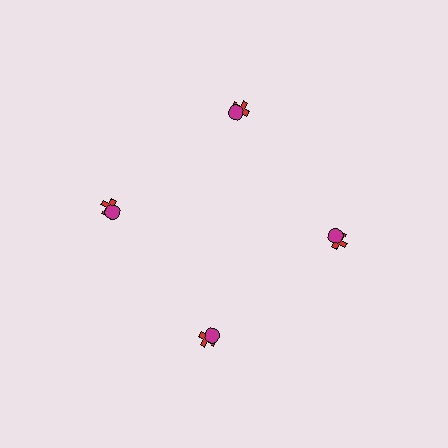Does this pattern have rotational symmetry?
Yes, this pattern has 4-fold rotational symmetry. It looks the same after rotating 90 degrees around the center.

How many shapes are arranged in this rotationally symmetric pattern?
There are 8 shapes, arranged in 4 groups of 2.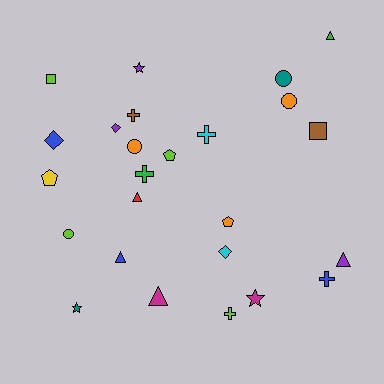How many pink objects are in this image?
There are no pink objects.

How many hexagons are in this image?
There are no hexagons.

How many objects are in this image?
There are 25 objects.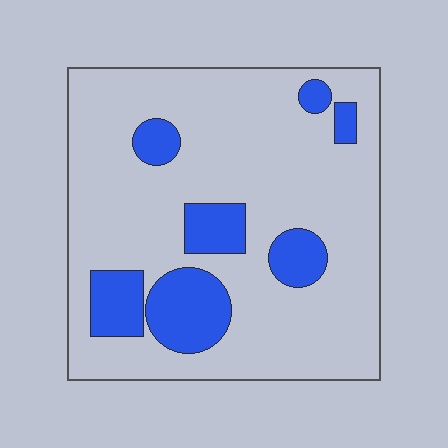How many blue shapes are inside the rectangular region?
7.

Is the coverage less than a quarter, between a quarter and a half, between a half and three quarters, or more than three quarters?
Less than a quarter.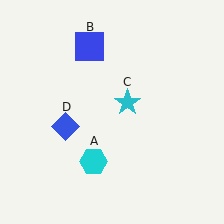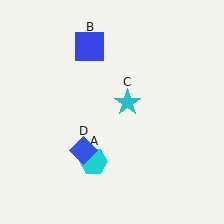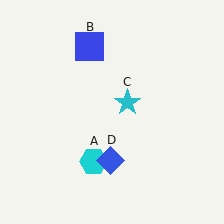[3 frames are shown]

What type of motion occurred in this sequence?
The blue diamond (object D) rotated counterclockwise around the center of the scene.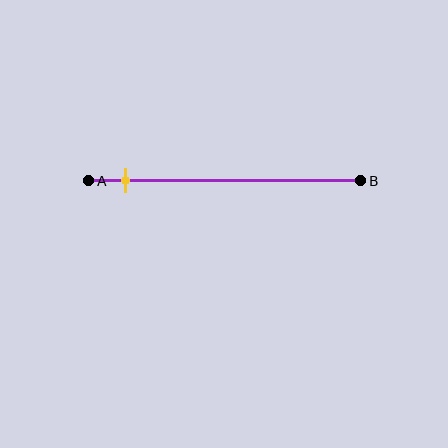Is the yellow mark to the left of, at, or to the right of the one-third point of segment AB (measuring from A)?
The yellow mark is to the left of the one-third point of segment AB.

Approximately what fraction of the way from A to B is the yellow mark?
The yellow mark is approximately 15% of the way from A to B.